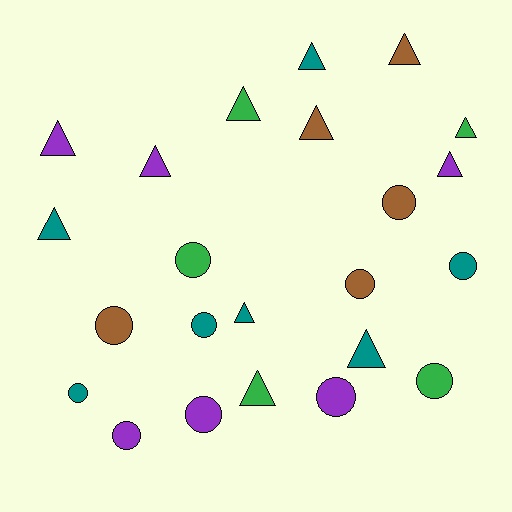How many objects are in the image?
There are 23 objects.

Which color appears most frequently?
Teal, with 7 objects.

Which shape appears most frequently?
Triangle, with 12 objects.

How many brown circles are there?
There are 3 brown circles.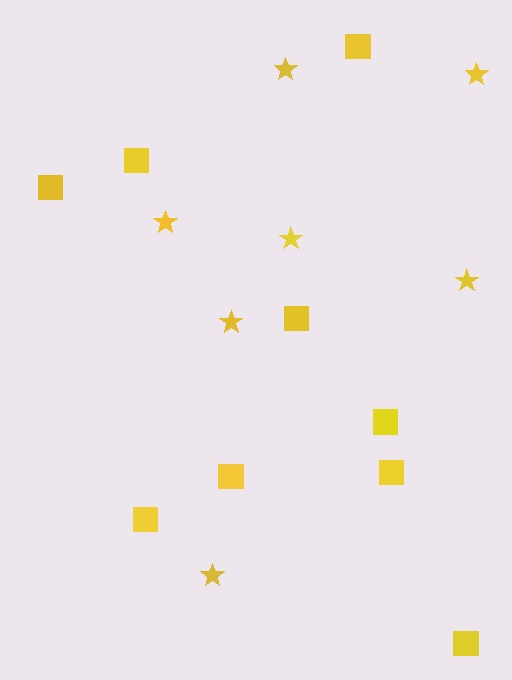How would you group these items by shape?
There are 2 groups: one group of stars (7) and one group of squares (9).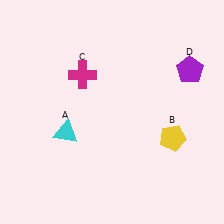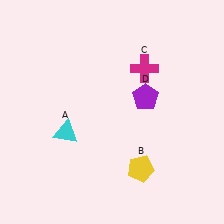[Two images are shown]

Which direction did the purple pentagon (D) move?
The purple pentagon (D) moved left.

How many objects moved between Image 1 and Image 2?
3 objects moved between the two images.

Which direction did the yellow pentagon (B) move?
The yellow pentagon (B) moved left.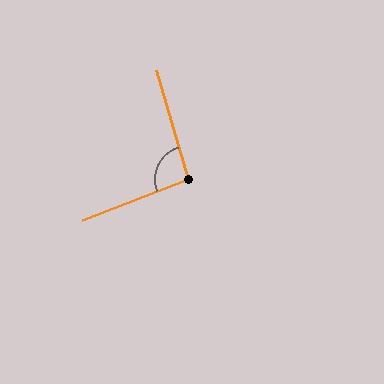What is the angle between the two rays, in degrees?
Approximately 95 degrees.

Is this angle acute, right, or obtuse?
It is approximately a right angle.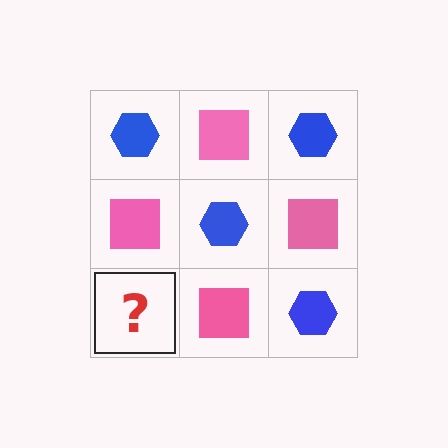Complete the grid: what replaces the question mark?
The question mark should be replaced with a blue hexagon.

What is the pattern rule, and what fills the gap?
The rule is that it alternates blue hexagon and pink square in a checkerboard pattern. The gap should be filled with a blue hexagon.